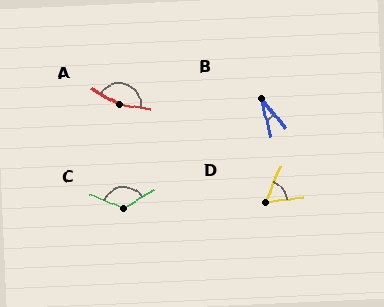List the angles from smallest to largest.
B (25°), D (60°), C (126°), A (156°).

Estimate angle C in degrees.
Approximately 126 degrees.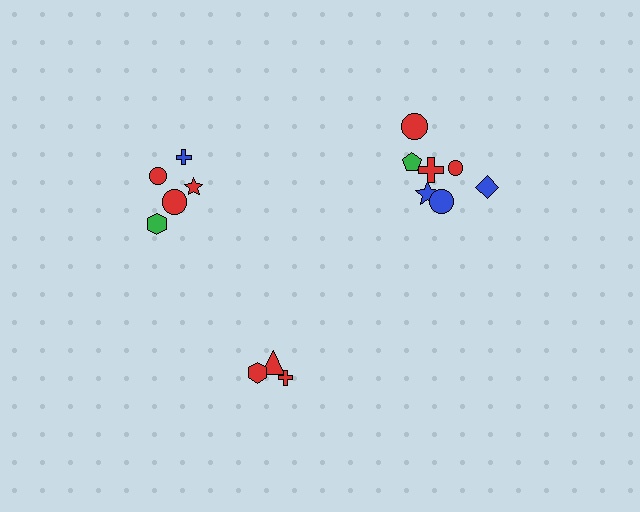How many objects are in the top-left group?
There are 5 objects.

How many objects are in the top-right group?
There are 7 objects.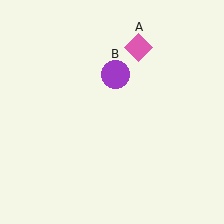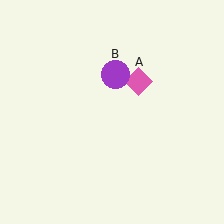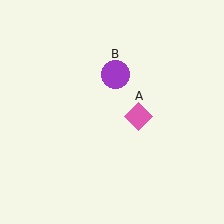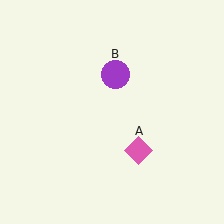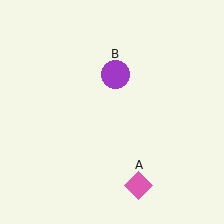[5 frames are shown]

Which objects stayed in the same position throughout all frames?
Purple circle (object B) remained stationary.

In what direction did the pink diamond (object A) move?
The pink diamond (object A) moved down.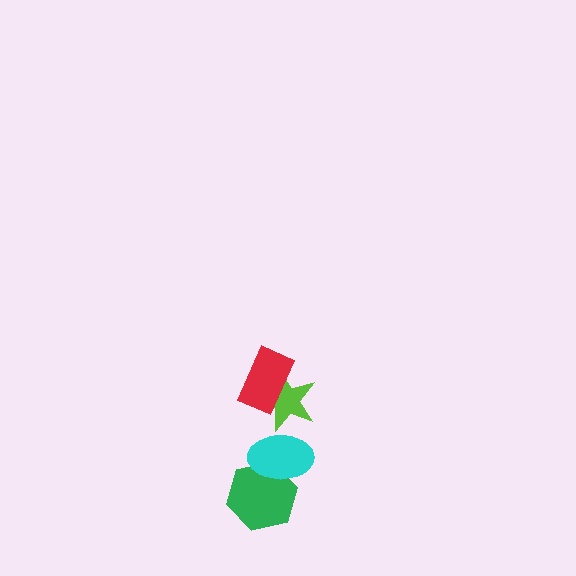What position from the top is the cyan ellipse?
The cyan ellipse is 3rd from the top.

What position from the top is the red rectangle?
The red rectangle is 1st from the top.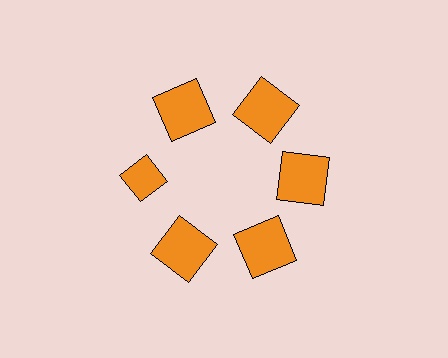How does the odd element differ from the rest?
It has a different shape: diamond instead of square.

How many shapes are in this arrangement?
There are 6 shapes arranged in a ring pattern.